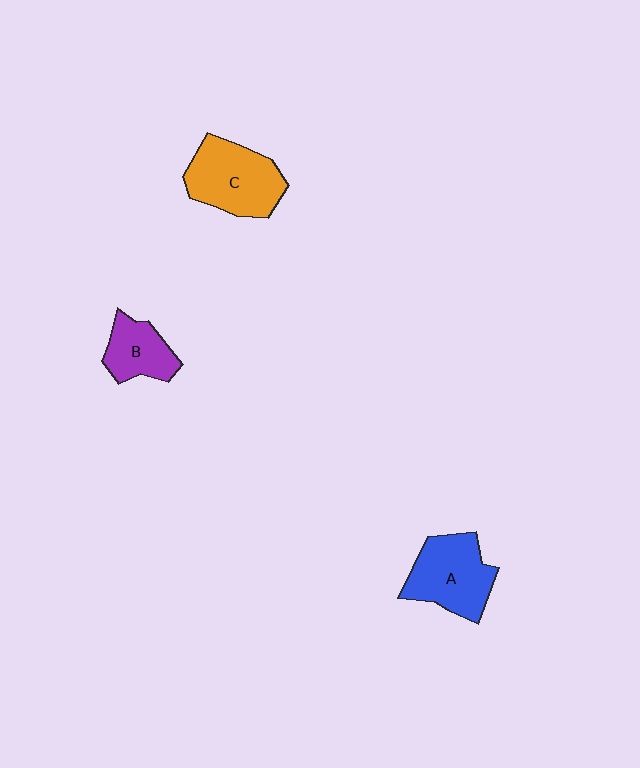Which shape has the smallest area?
Shape B (purple).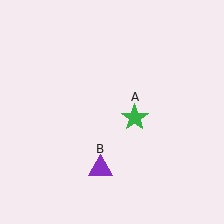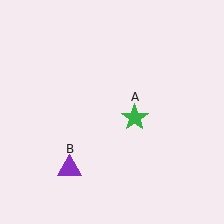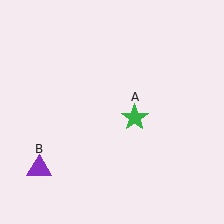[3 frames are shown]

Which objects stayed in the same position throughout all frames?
Green star (object A) remained stationary.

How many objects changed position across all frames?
1 object changed position: purple triangle (object B).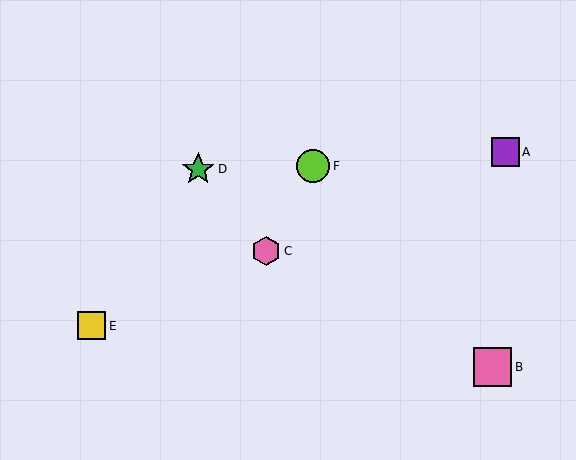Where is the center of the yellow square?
The center of the yellow square is at (92, 326).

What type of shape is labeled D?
Shape D is a green star.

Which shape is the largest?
The pink square (labeled B) is the largest.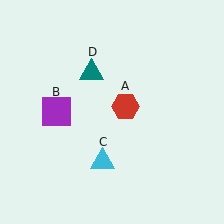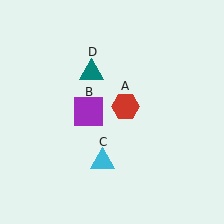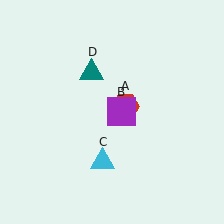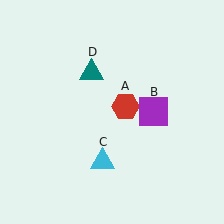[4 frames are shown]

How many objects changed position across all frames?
1 object changed position: purple square (object B).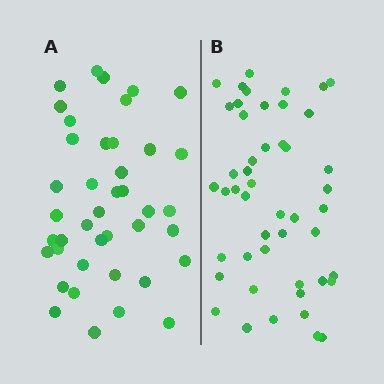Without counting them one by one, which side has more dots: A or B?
Region B (the right region) has more dots.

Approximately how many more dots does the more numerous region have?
Region B has roughly 8 or so more dots than region A.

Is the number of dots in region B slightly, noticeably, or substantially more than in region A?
Region B has only slightly more — the two regions are fairly close. The ratio is roughly 1.2 to 1.